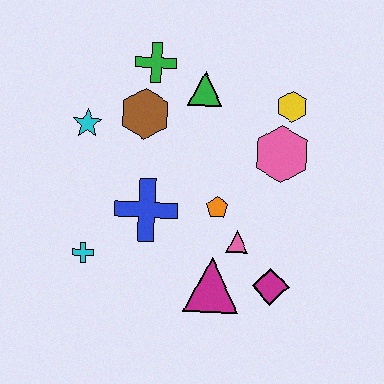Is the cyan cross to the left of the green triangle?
Yes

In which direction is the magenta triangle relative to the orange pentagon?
The magenta triangle is below the orange pentagon.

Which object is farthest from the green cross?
The magenta diamond is farthest from the green cross.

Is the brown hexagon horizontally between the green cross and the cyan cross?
Yes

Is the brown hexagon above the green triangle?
No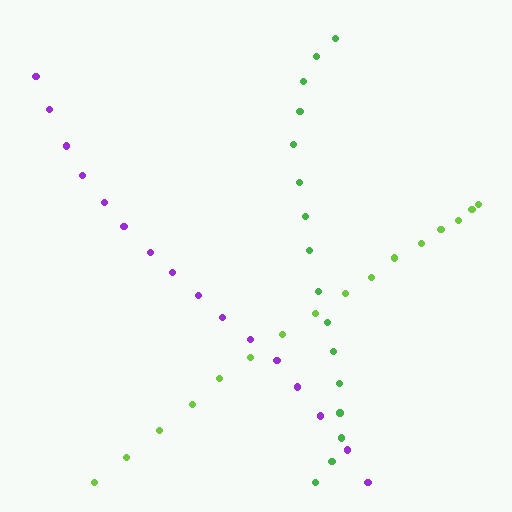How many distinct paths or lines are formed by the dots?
There are 3 distinct paths.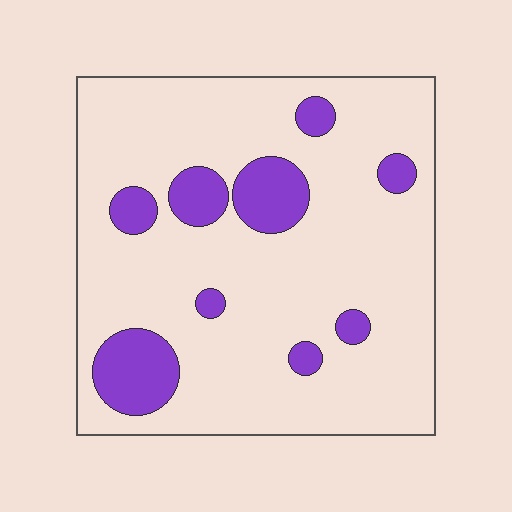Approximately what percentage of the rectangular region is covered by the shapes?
Approximately 15%.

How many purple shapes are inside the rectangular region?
9.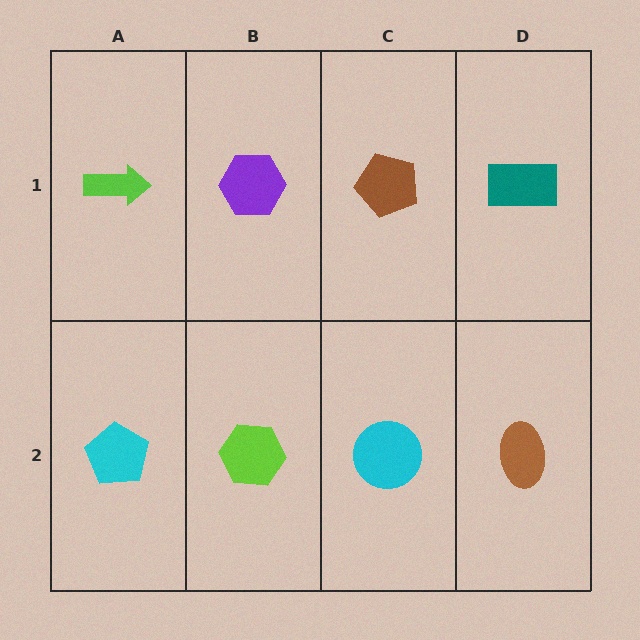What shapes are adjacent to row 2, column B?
A purple hexagon (row 1, column B), a cyan pentagon (row 2, column A), a cyan circle (row 2, column C).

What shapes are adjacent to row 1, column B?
A lime hexagon (row 2, column B), a lime arrow (row 1, column A), a brown pentagon (row 1, column C).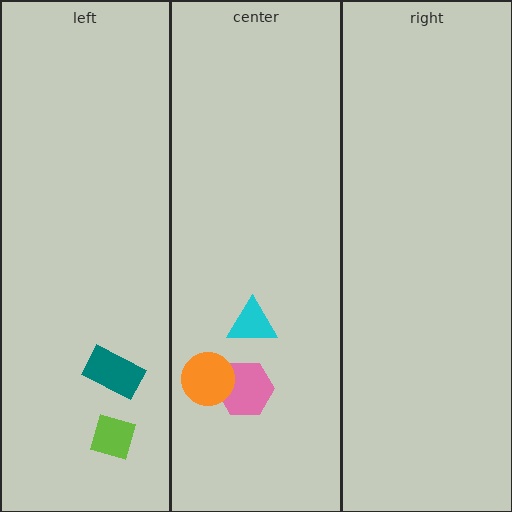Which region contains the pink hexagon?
The center region.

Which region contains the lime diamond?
The left region.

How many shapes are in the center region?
3.